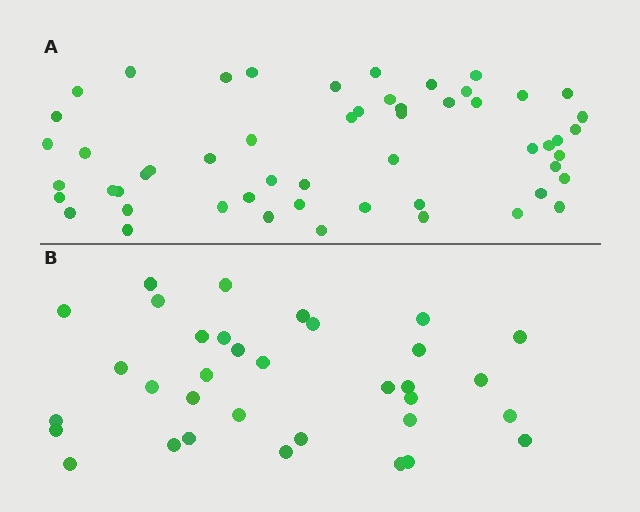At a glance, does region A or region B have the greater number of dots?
Region A (the top region) has more dots.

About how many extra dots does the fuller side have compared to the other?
Region A has approximately 20 more dots than region B.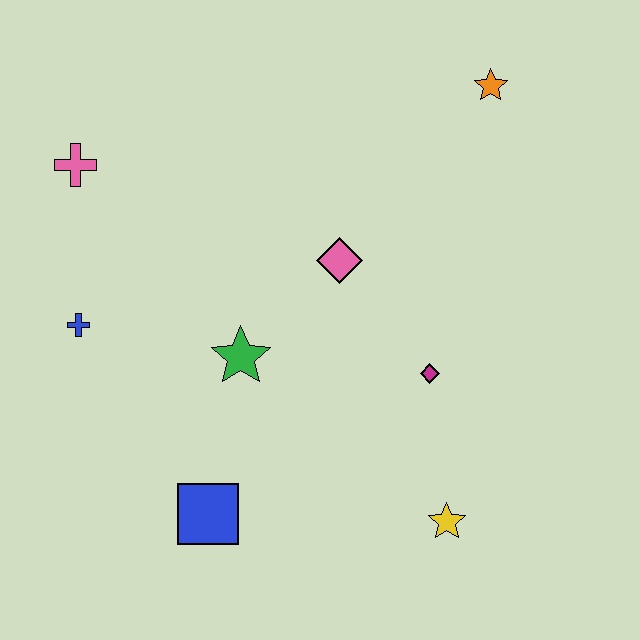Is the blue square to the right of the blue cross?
Yes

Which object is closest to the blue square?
The green star is closest to the blue square.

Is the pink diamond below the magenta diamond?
No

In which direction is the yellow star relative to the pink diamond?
The yellow star is below the pink diamond.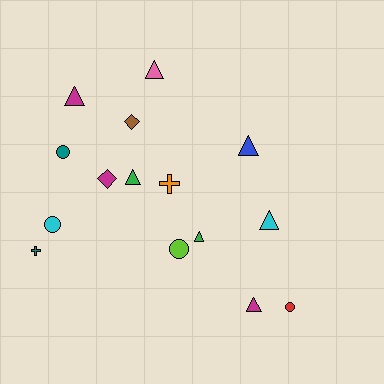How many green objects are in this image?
There are 2 green objects.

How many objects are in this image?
There are 15 objects.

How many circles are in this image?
There are 4 circles.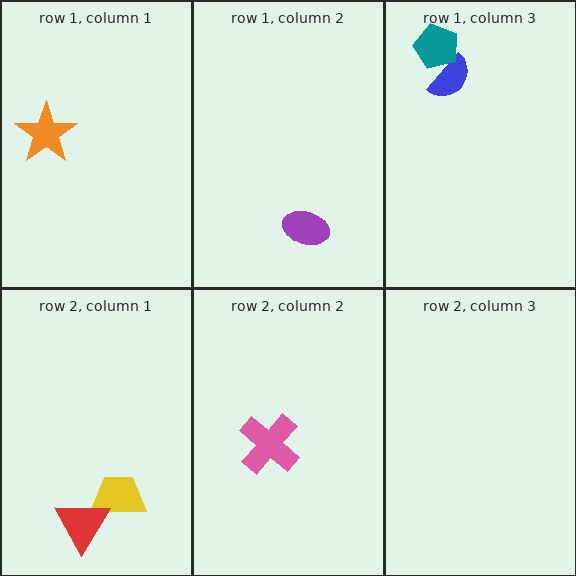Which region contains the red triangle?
The row 2, column 1 region.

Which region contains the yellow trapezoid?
The row 2, column 1 region.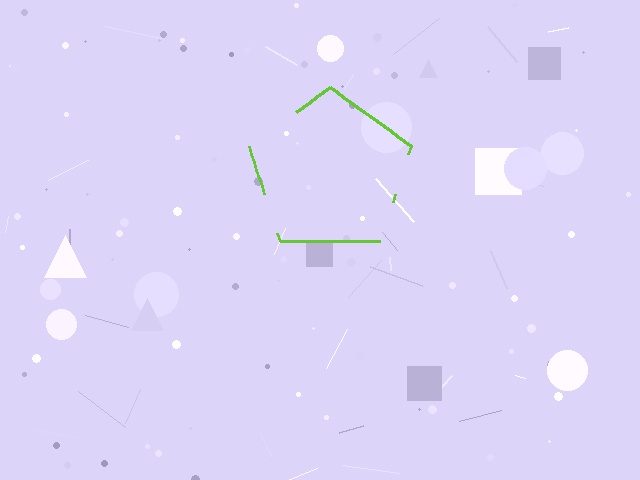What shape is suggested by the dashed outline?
The dashed outline suggests a pentagon.